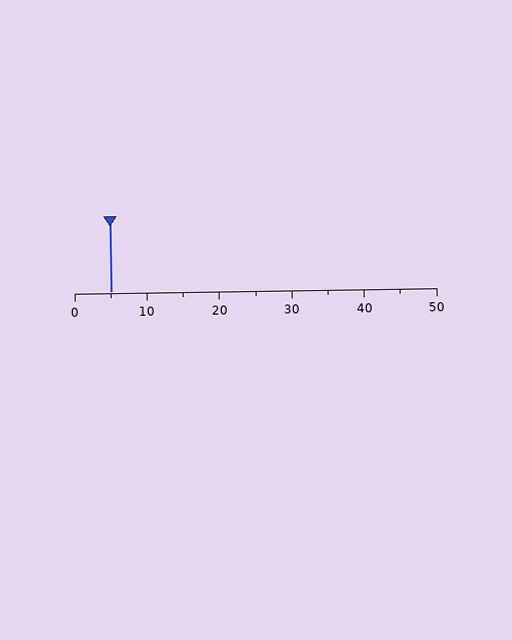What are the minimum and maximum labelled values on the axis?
The axis runs from 0 to 50.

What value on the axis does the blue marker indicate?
The marker indicates approximately 5.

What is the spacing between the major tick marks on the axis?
The major ticks are spaced 10 apart.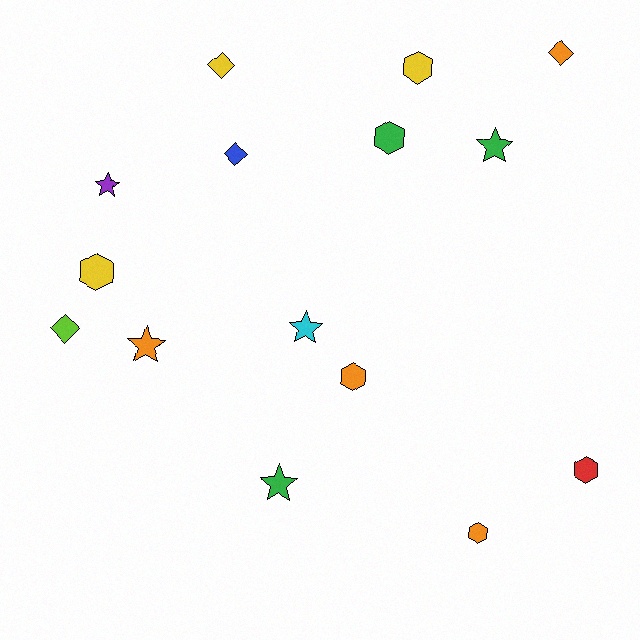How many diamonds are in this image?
There are 4 diamonds.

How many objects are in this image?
There are 15 objects.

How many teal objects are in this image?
There are no teal objects.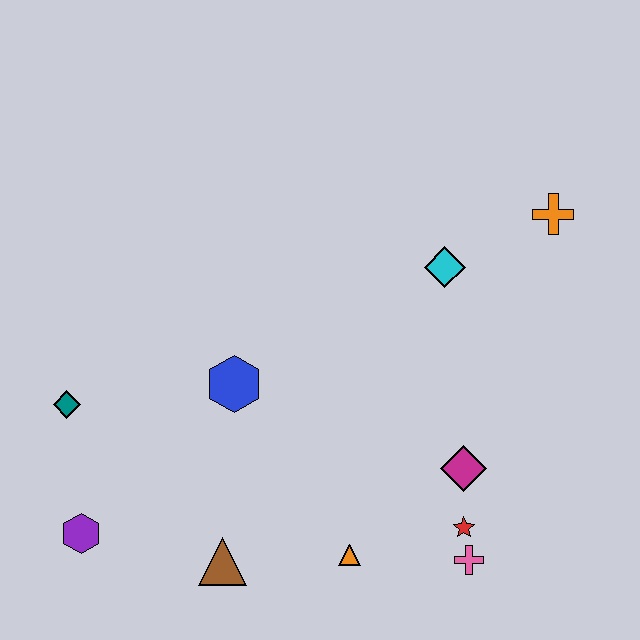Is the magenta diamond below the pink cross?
No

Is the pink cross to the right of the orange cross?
No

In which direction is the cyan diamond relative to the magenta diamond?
The cyan diamond is above the magenta diamond.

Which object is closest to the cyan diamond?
The orange cross is closest to the cyan diamond.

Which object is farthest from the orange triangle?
The orange cross is farthest from the orange triangle.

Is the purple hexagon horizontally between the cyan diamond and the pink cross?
No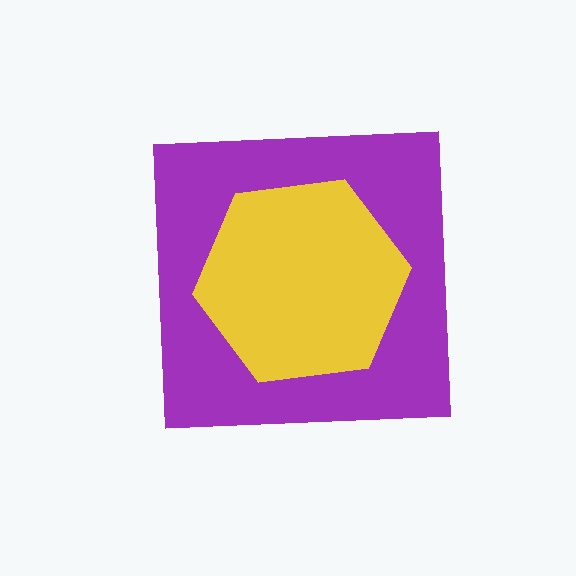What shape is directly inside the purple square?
The yellow hexagon.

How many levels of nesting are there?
2.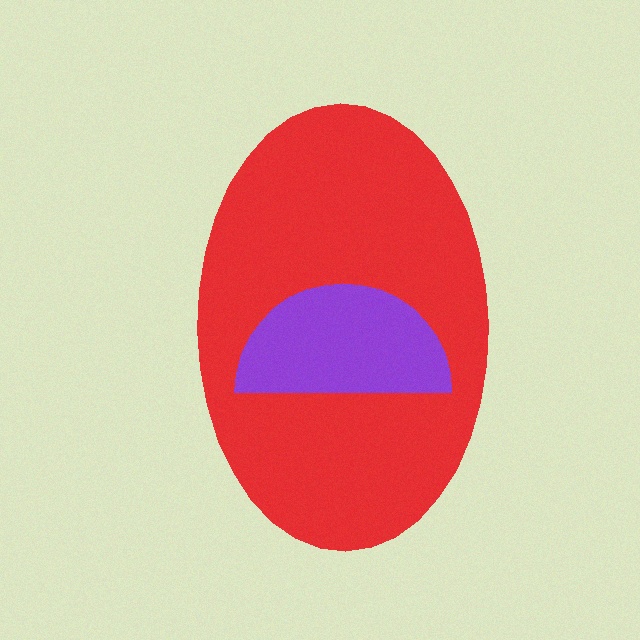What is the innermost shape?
The purple semicircle.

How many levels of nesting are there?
2.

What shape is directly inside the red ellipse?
The purple semicircle.